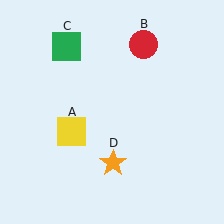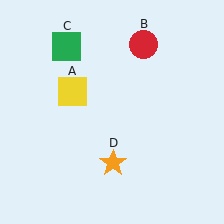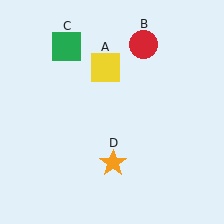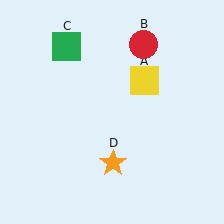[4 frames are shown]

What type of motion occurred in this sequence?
The yellow square (object A) rotated clockwise around the center of the scene.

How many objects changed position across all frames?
1 object changed position: yellow square (object A).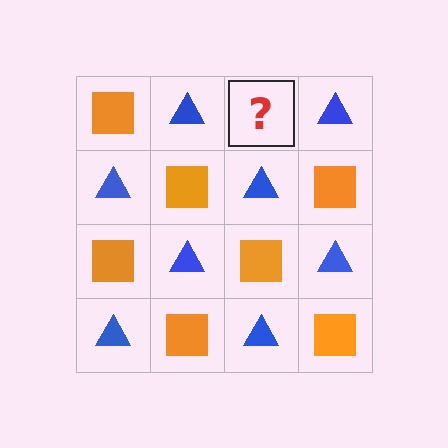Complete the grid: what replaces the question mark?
The question mark should be replaced with an orange square.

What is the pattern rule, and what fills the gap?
The rule is that it alternates orange square and blue triangle in a checkerboard pattern. The gap should be filled with an orange square.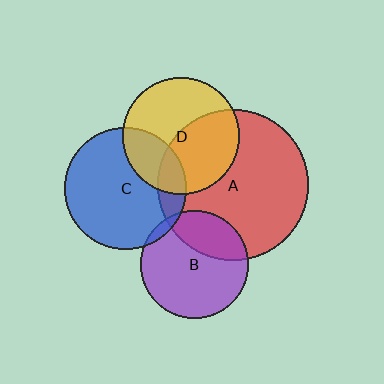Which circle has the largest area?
Circle A (red).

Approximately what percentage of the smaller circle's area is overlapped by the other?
Approximately 30%.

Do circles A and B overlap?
Yes.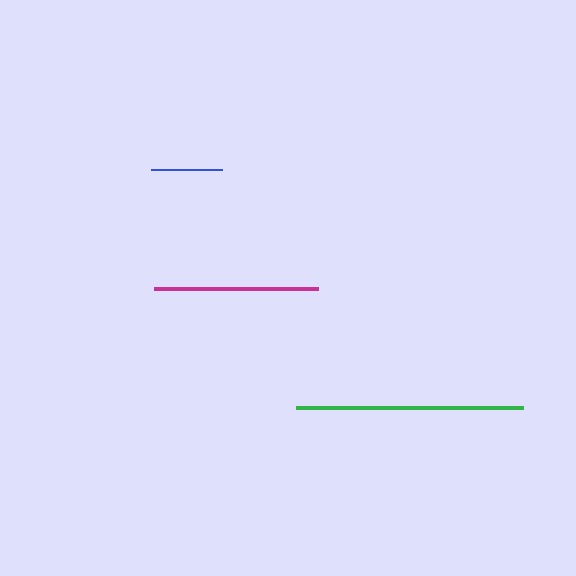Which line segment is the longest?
The green line is the longest at approximately 227 pixels.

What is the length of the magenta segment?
The magenta segment is approximately 164 pixels long.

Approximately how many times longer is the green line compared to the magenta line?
The green line is approximately 1.4 times the length of the magenta line.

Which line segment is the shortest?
The blue line is the shortest at approximately 71 pixels.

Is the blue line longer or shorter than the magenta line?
The magenta line is longer than the blue line.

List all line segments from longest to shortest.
From longest to shortest: green, magenta, blue.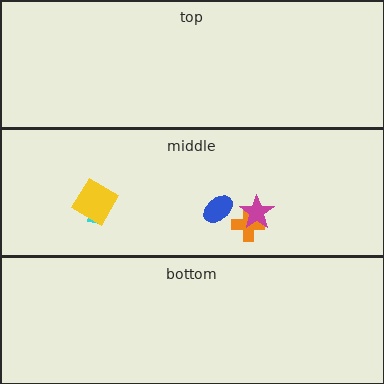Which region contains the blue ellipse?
The middle region.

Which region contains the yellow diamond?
The middle region.